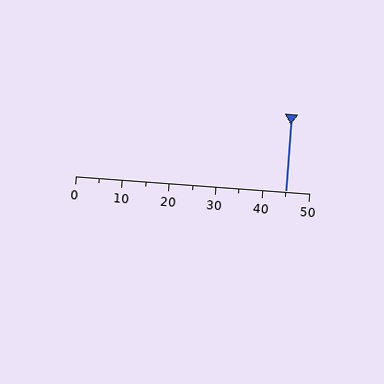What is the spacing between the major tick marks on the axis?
The major ticks are spaced 10 apart.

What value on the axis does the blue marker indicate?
The marker indicates approximately 45.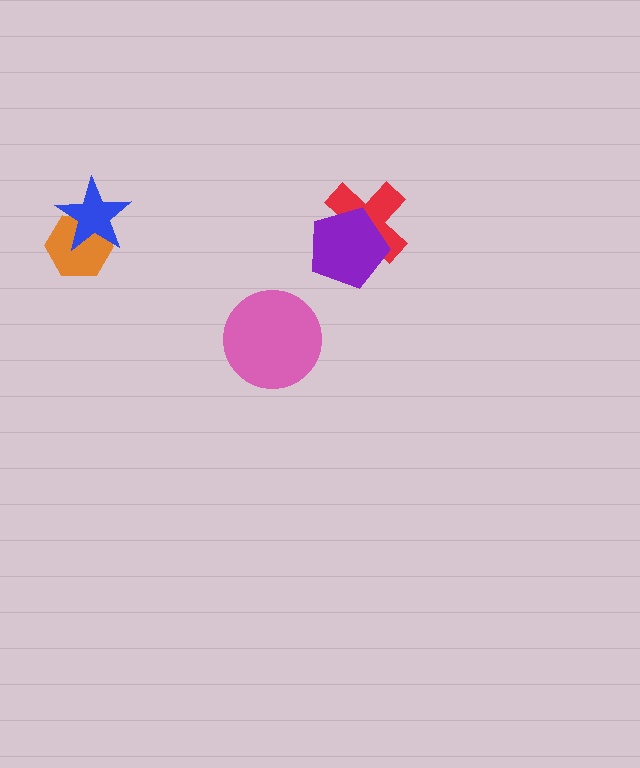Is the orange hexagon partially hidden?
Yes, it is partially covered by another shape.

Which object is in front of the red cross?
The purple pentagon is in front of the red cross.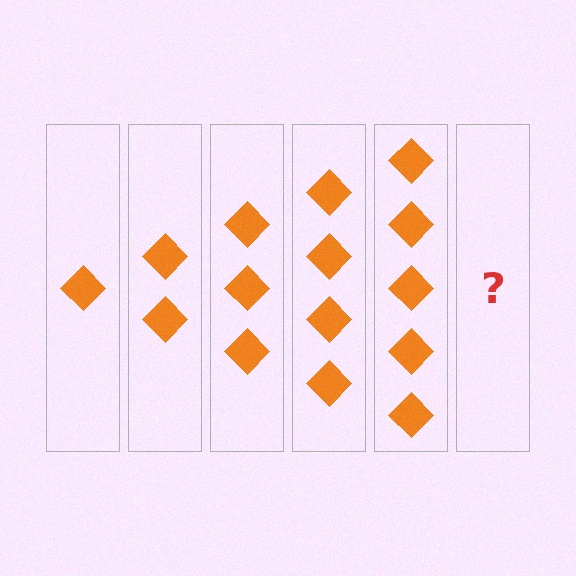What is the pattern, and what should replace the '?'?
The pattern is that each step adds one more diamond. The '?' should be 6 diamonds.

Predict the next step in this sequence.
The next step is 6 diamonds.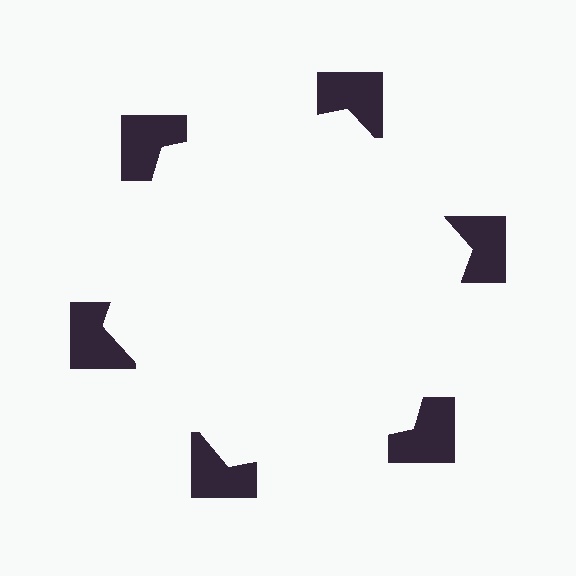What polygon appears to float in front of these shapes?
An illusory hexagon — its edges are inferred from the aligned wedge cuts in the notched squares, not physically drawn.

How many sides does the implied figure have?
6 sides.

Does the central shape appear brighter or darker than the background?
It typically appears slightly brighter than the background, even though no actual brightness change is drawn.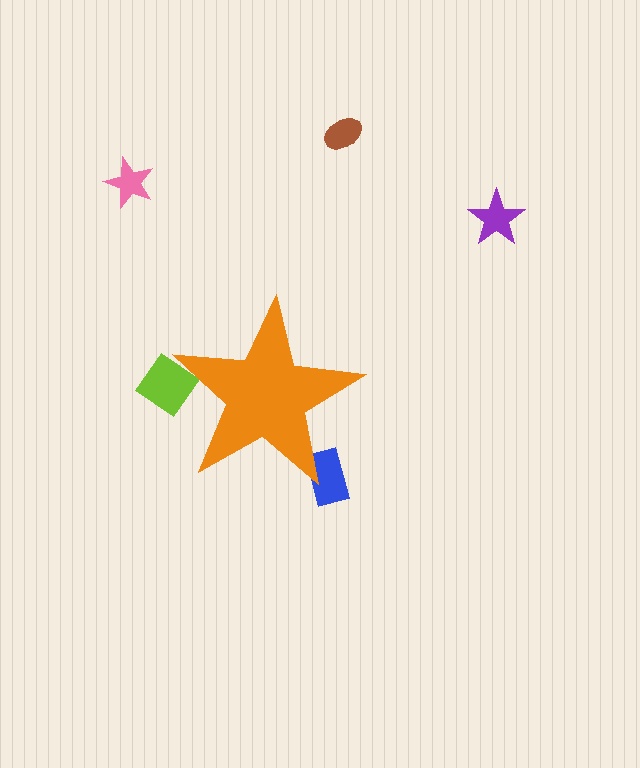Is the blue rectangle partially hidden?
Yes, the blue rectangle is partially hidden behind the orange star.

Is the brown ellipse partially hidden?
No, the brown ellipse is fully visible.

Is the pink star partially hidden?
No, the pink star is fully visible.